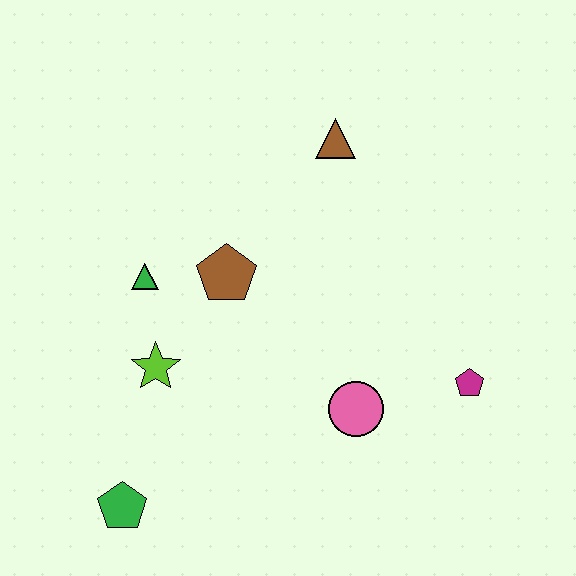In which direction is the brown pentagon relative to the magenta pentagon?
The brown pentagon is to the left of the magenta pentagon.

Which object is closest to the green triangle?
The brown pentagon is closest to the green triangle.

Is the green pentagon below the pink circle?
Yes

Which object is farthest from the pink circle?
The brown triangle is farthest from the pink circle.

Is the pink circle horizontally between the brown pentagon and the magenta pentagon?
Yes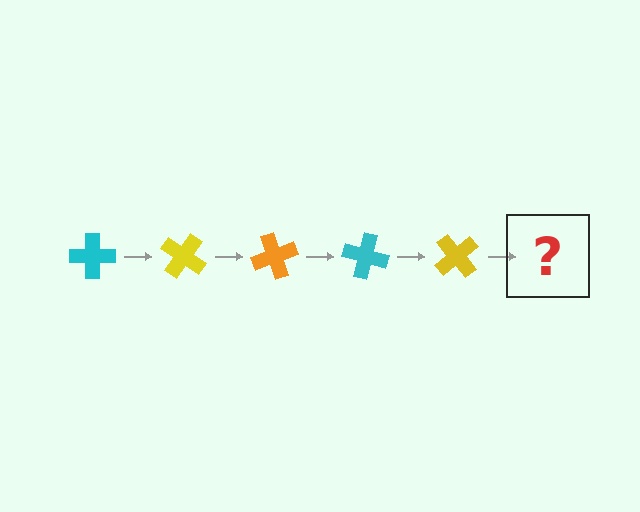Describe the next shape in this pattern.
It should be an orange cross, rotated 175 degrees from the start.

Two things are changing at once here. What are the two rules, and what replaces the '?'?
The two rules are that it rotates 35 degrees each step and the color cycles through cyan, yellow, and orange. The '?' should be an orange cross, rotated 175 degrees from the start.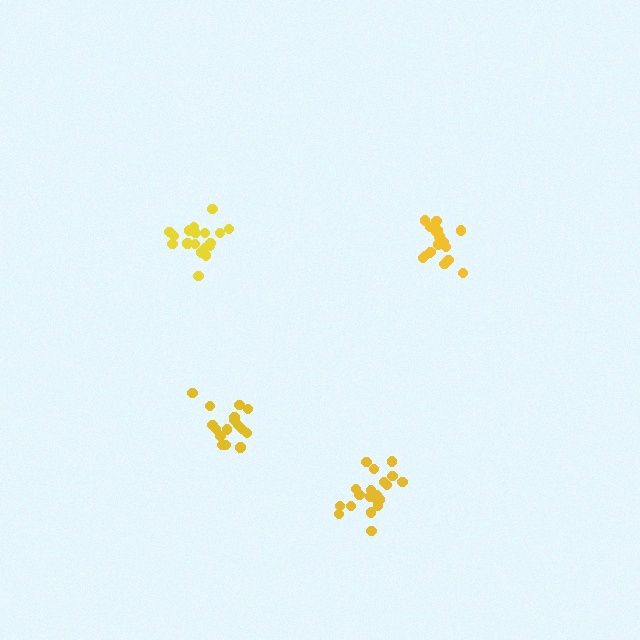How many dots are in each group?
Group 1: 18 dots, Group 2: 16 dots, Group 3: 17 dots, Group 4: 21 dots (72 total).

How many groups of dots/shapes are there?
There are 4 groups.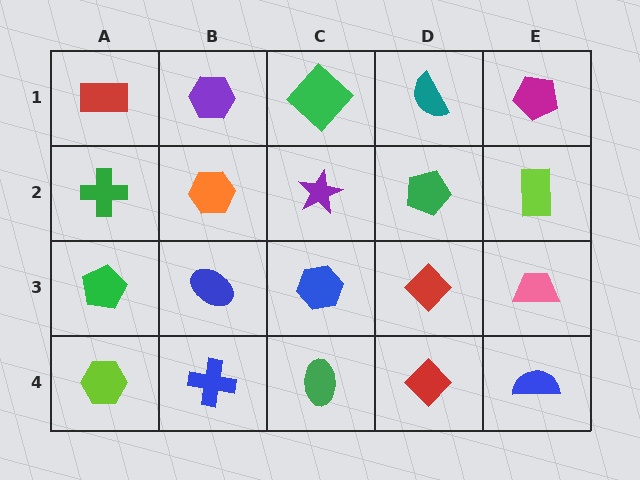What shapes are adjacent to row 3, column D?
A green pentagon (row 2, column D), a red diamond (row 4, column D), a blue hexagon (row 3, column C), a pink trapezoid (row 3, column E).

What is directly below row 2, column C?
A blue hexagon.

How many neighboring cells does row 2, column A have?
3.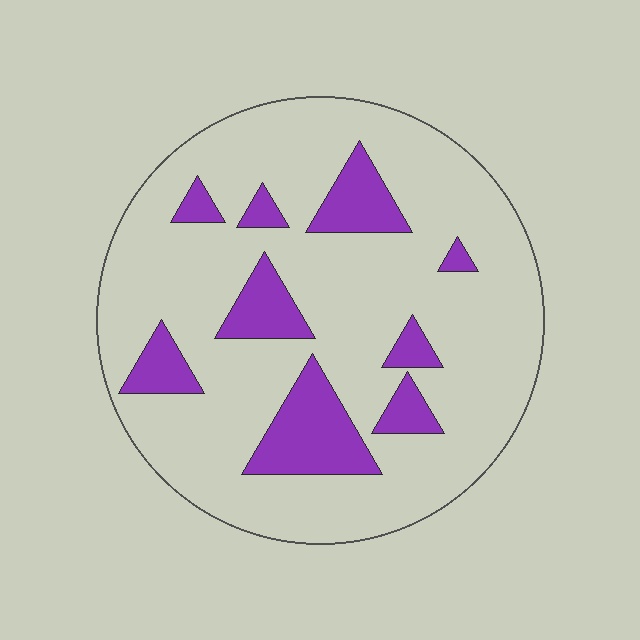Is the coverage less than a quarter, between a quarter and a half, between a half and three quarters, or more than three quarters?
Less than a quarter.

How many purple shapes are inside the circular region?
9.